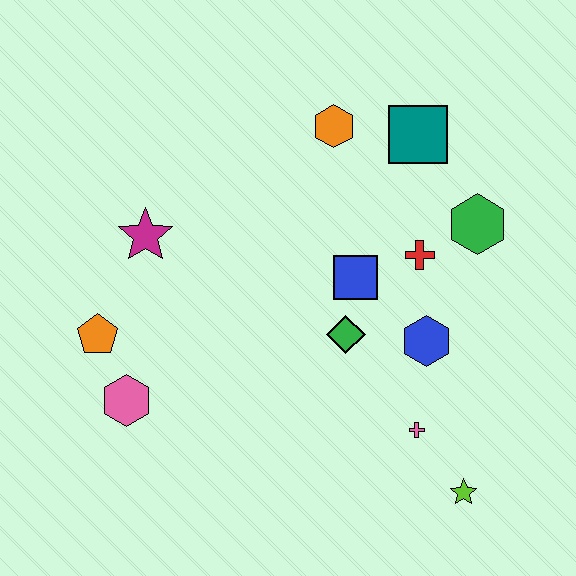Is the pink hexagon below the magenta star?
Yes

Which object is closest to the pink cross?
The lime star is closest to the pink cross.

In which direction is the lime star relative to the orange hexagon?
The lime star is below the orange hexagon.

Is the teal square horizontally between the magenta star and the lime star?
Yes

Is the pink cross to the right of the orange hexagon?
Yes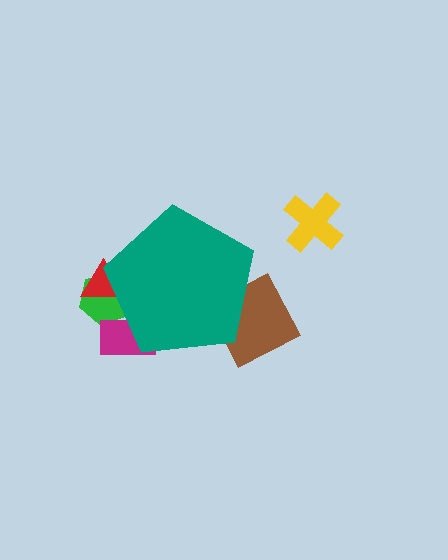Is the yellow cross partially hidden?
No, the yellow cross is fully visible.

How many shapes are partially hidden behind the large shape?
4 shapes are partially hidden.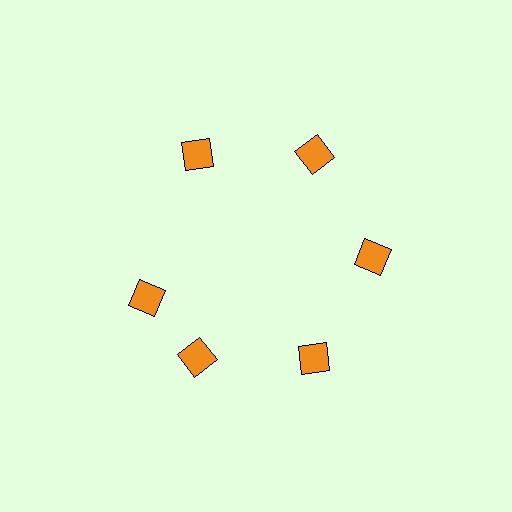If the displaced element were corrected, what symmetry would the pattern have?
It would have 6-fold rotational symmetry — the pattern would map onto itself every 60 degrees.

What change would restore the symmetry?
The symmetry would be restored by rotating it back into even spacing with its neighbors so that all 6 diamonds sit at equal angles and equal distance from the center.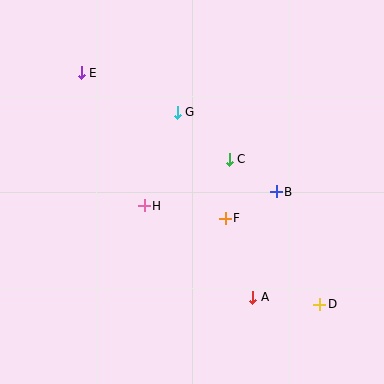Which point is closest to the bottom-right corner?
Point D is closest to the bottom-right corner.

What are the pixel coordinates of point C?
Point C is at (229, 159).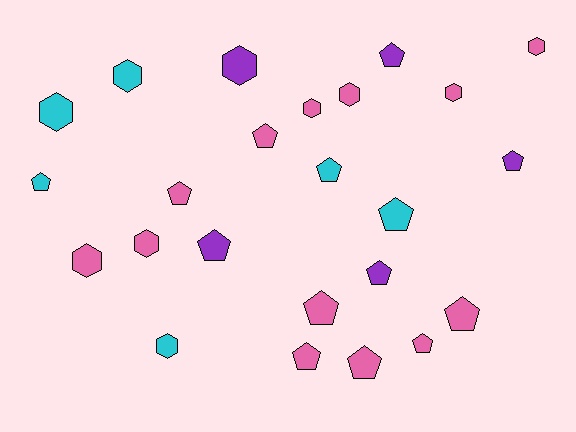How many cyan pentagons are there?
There are 3 cyan pentagons.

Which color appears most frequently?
Pink, with 13 objects.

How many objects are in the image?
There are 24 objects.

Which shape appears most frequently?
Pentagon, with 14 objects.